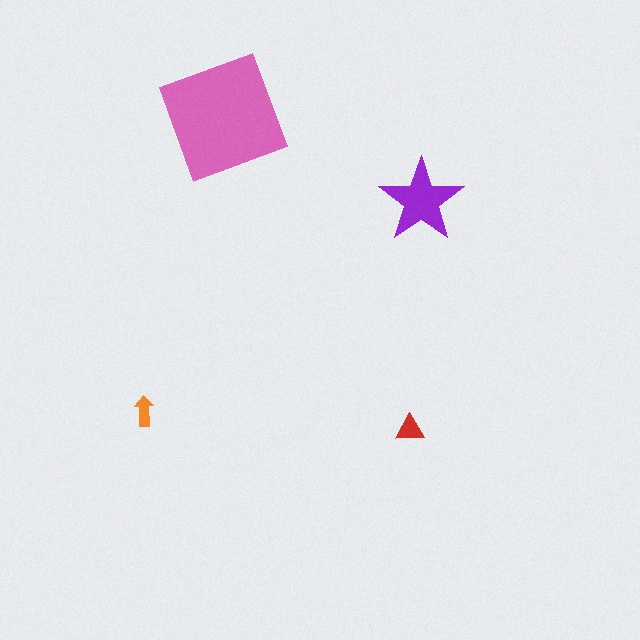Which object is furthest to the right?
The purple star is rightmost.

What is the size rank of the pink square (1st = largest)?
1st.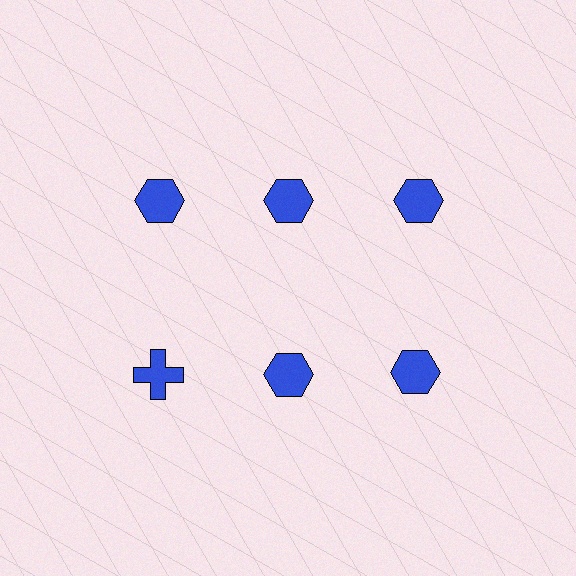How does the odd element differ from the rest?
It has a different shape: cross instead of hexagon.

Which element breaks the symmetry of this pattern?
The blue cross in the second row, leftmost column breaks the symmetry. All other shapes are blue hexagons.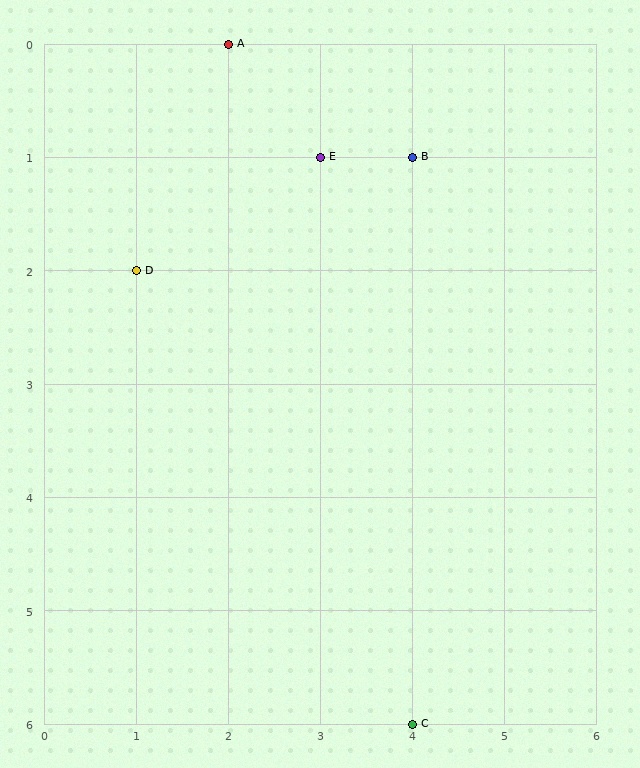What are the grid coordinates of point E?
Point E is at grid coordinates (3, 1).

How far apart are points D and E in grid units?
Points D and E are 2 columns and 1 row apart (about 2.2 grid units diagonally).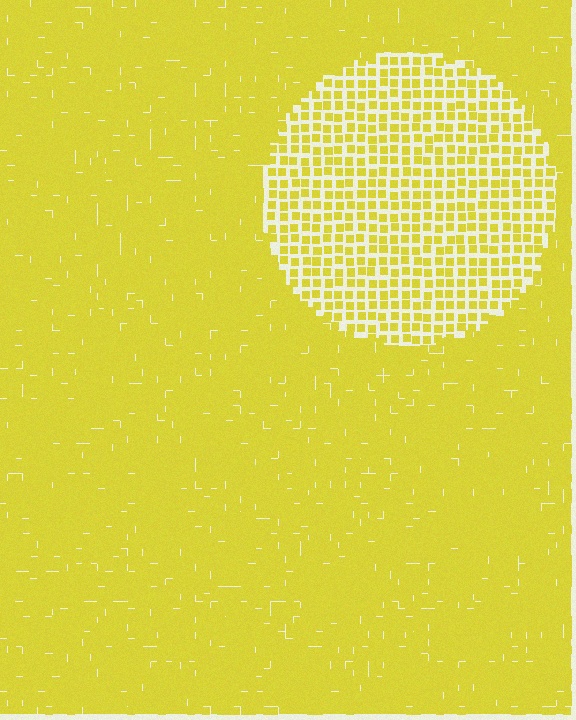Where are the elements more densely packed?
The elements are more densely packed outside the circle boundary.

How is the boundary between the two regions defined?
The boundary is defined by a change in element density (approximately 2.2x ratio). All elements are the same color, size, and shape.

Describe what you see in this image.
The image contains small yellow elements arranged at two different densities. A circle-shaped region is visible where the elements are less densely packed than the surrounding area.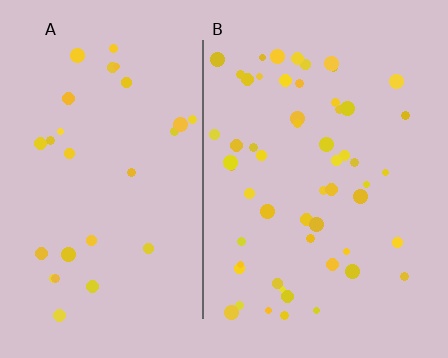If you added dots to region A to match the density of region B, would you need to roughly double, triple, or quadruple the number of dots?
Approximately double.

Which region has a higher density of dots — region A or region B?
B (the right).